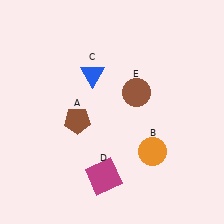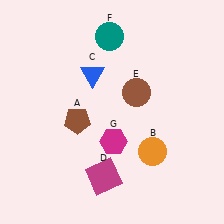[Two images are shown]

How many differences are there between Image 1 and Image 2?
There are 2 differences between the two images.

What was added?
A teal circle (F), a magenta hexagon (G) were added in Image 2.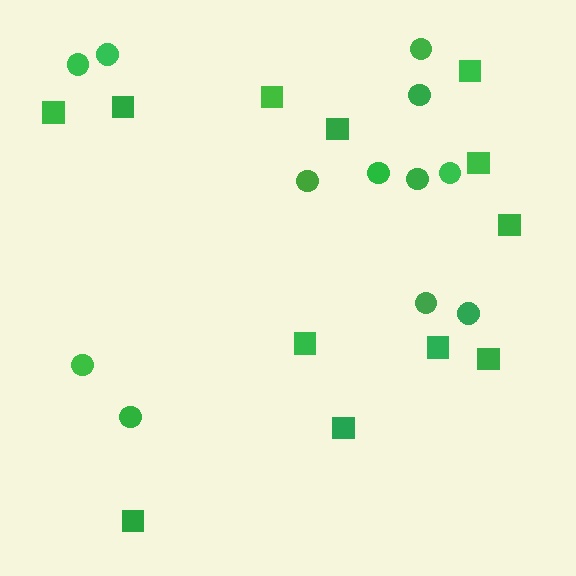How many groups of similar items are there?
There are 2 groups: one group of squares (12) and one group of circles (12).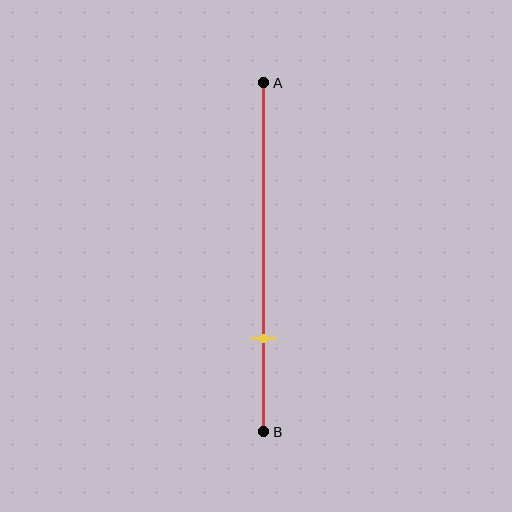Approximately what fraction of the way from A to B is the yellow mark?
The yellow mark is approximately 75% of the way from A to B.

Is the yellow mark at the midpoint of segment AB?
No, the mark is at about 75% from A, not at the 50% midpoint.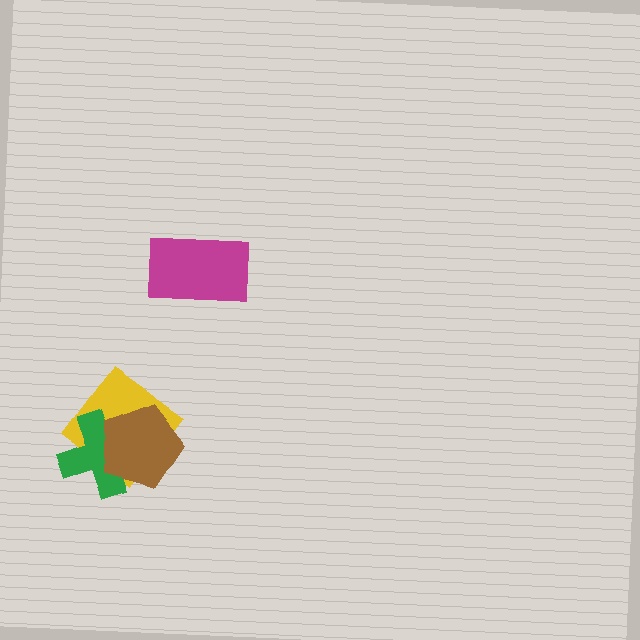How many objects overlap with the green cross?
2 objects overlap with the green cross.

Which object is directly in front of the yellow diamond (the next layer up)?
The green cross is directly in front of the yellow diamond.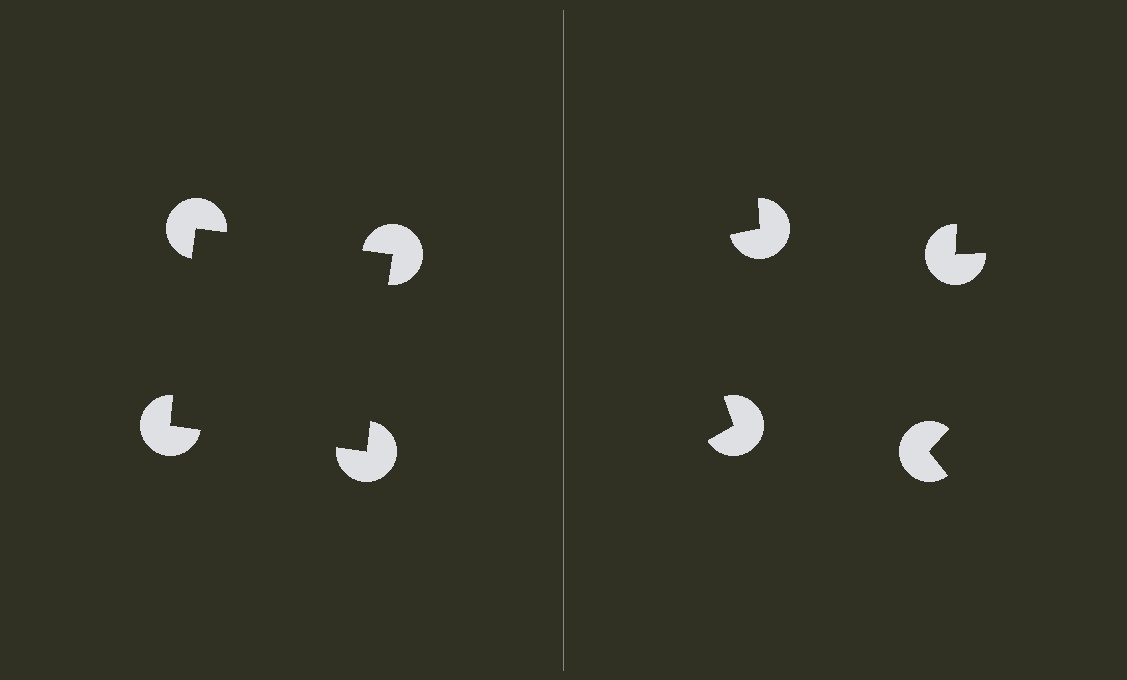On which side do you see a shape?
An illusory square appears on the left side. On the right side the wedge cuts are rotated, so no coherent shape forms.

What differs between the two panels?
The pac-man discs are positioned identically on both sides; only the wedge orientations differ. On the left they align to a square; on the right they are misaligned.